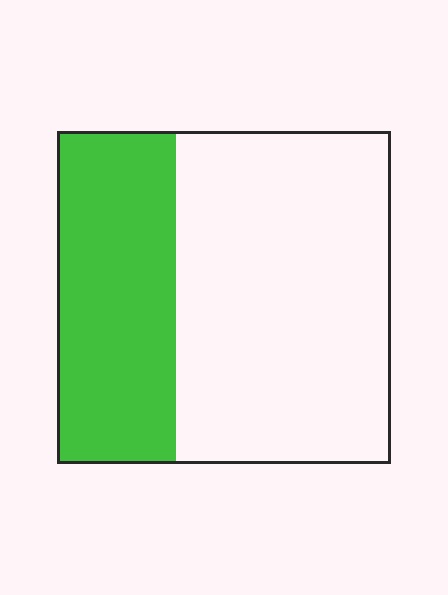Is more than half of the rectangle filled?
No.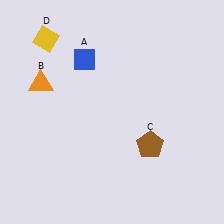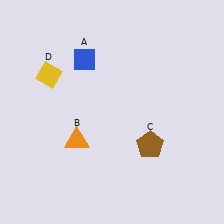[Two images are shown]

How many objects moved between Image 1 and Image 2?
2 objects moved between the two images.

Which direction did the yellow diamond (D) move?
The yellow diamond (D) moved down.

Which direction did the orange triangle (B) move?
The orange triangle (B) moved down.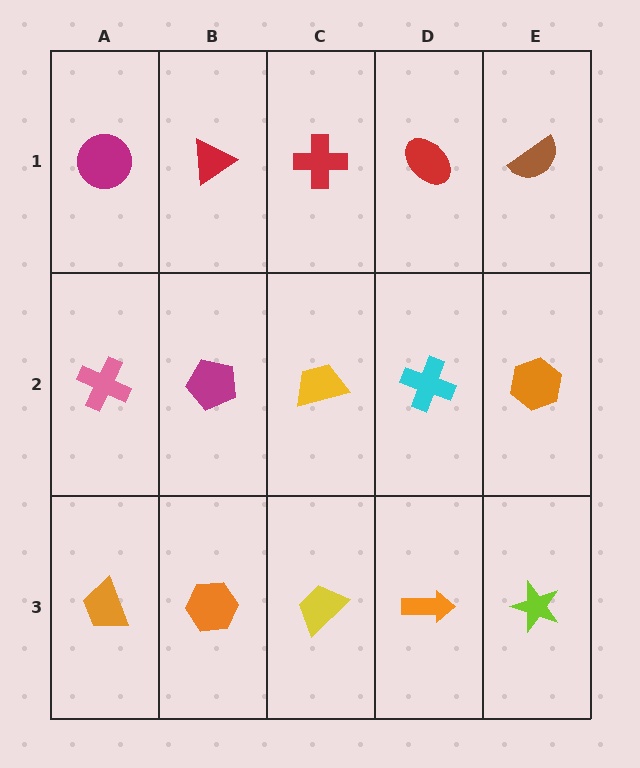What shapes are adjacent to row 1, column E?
An orange hexagon (row 2, column E), a red ellipse (row 1, column D).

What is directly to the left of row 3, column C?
An orange hexagon.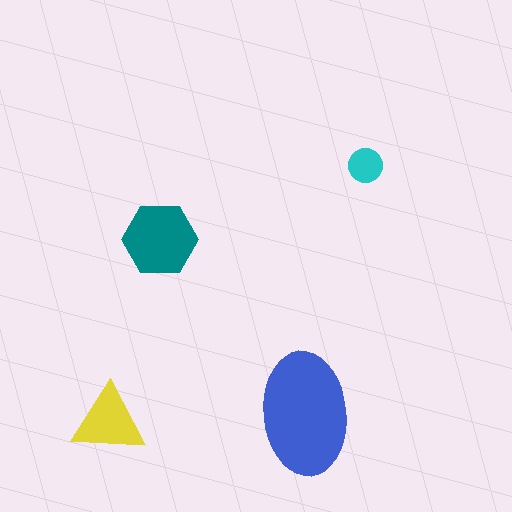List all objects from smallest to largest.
The cyan circle, the yellow triangle, the teal hexagon, the blue ellipse.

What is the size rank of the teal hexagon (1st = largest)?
2nd.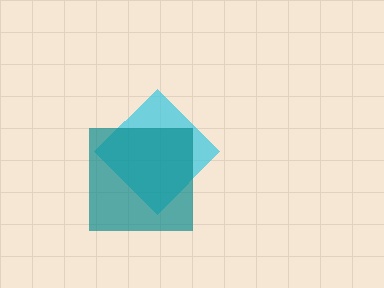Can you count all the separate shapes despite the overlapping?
Yes, there are 2 separate shapes.